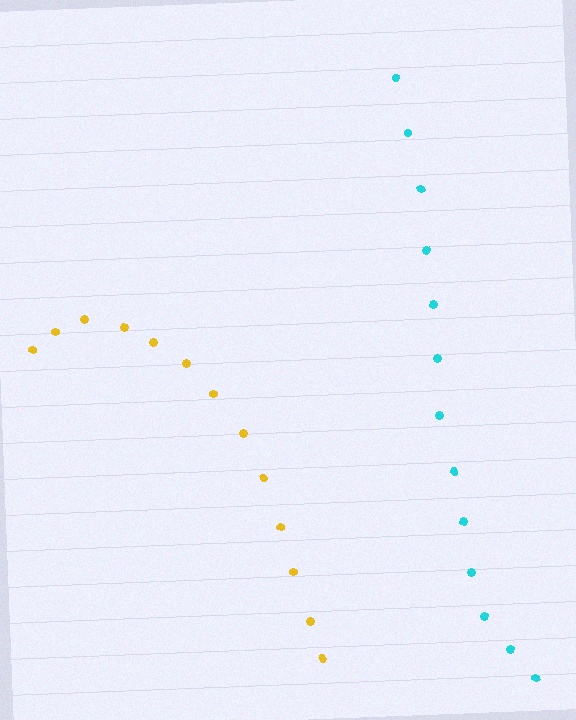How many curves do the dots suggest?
There are 2 distinct paths.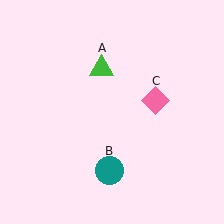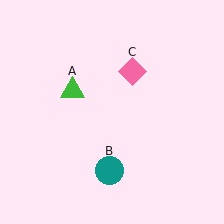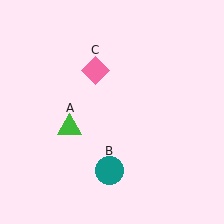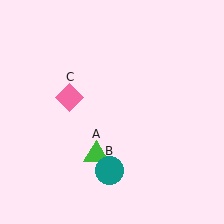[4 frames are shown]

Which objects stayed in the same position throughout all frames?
Teal circle (object B) remained stationary.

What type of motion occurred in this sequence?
The green triangle (object A), pink diamond (object C) rotated counterclockwise around the center of the scene.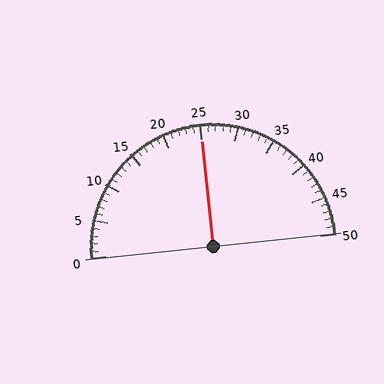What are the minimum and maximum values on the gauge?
The gauge ranges from 0 to 50.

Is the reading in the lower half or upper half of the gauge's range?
The reading is in the upper half of the range (0 to 50).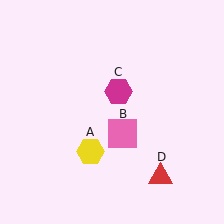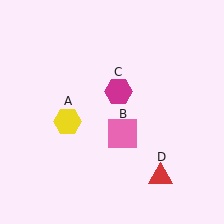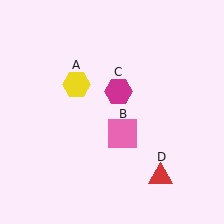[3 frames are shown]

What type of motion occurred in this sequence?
The yellow hexagon (object A) rotated clockwise around the center of the scene.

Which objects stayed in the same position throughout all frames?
Pink square (object B) and magenta hexagon (object C) and red triangle (object D) remained stationary.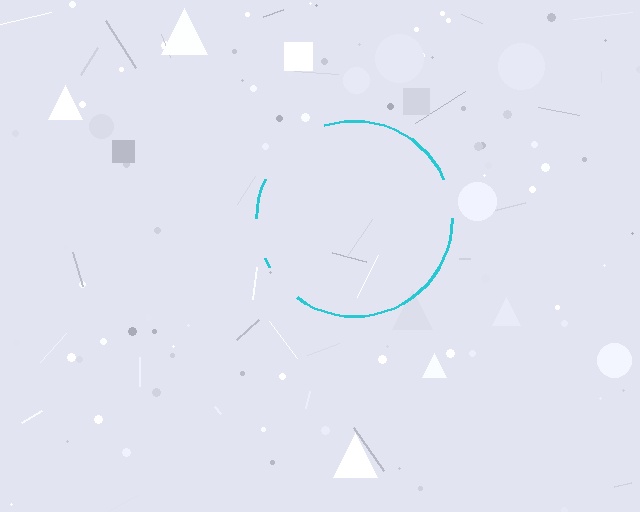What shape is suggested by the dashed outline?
The dashed outline suggests a circle.